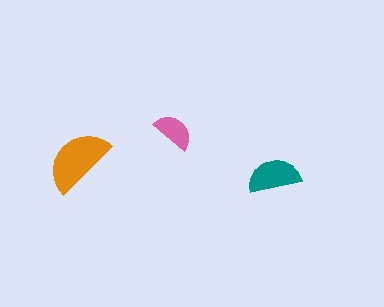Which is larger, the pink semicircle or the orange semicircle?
The orange one.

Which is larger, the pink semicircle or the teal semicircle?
The teal one.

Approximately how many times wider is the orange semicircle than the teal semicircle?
About 1.5 times wider.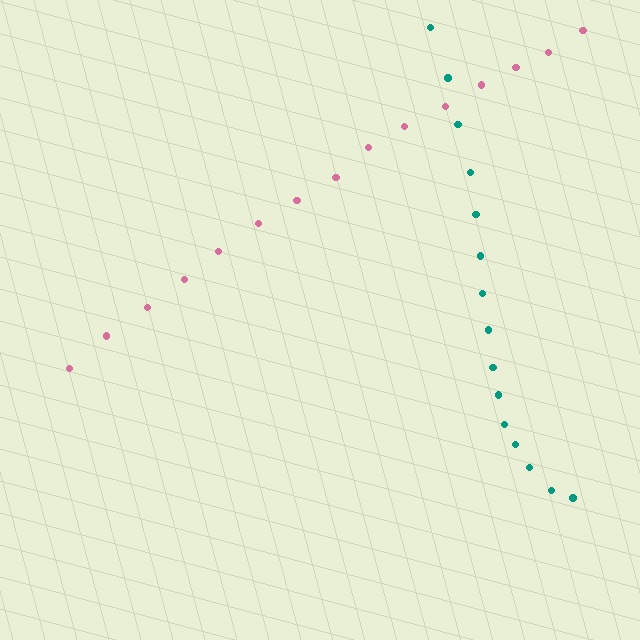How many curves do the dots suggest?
There are 2 distinct paths.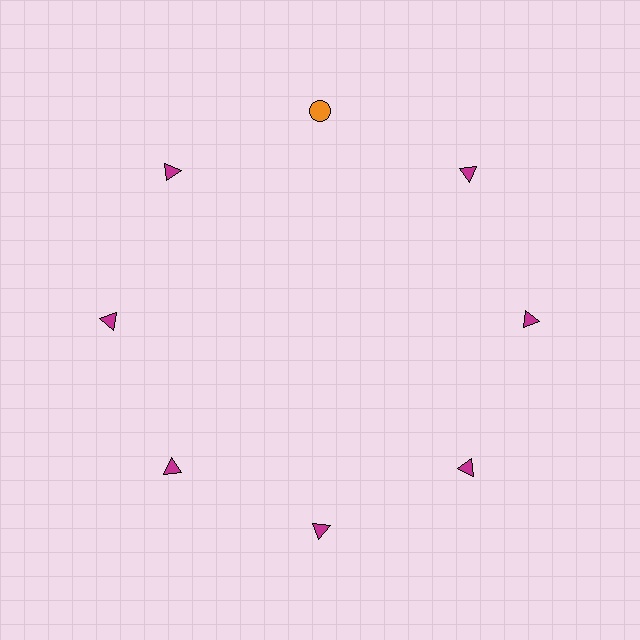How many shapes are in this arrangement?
There are 8 shapes arranged in a ring pattern.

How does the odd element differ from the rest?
It differs in both color (orange instead of magenta) and shape (circle instead of triangle).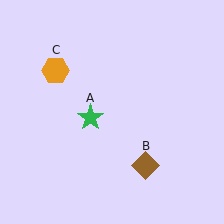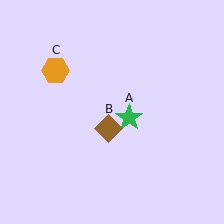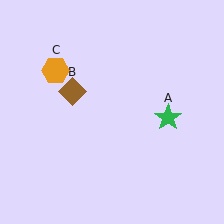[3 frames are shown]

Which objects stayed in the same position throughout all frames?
Orange hexagon (object C) remained stationary.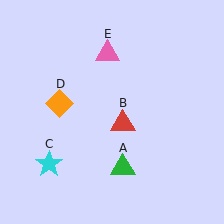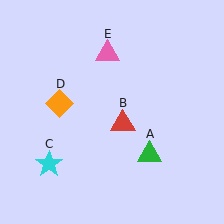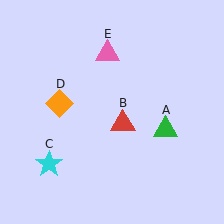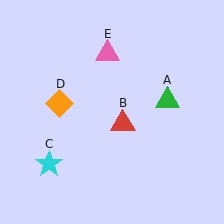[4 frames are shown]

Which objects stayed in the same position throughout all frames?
Red triangle (object B) and cyan star (object C) and orange diamond (object D) and pink triangle (object E) remained stationary.